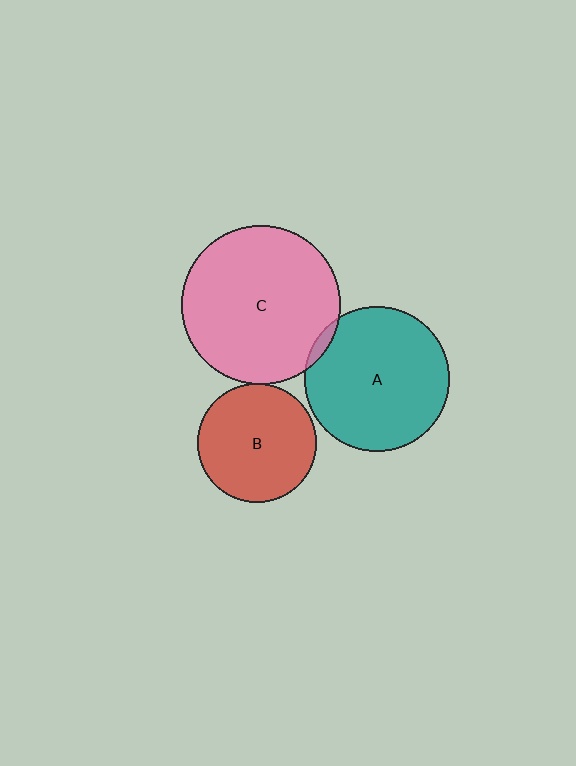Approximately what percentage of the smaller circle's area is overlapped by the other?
Approximately 5%.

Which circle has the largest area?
Circle C (pink).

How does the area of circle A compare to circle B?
Approximately 1.5 times.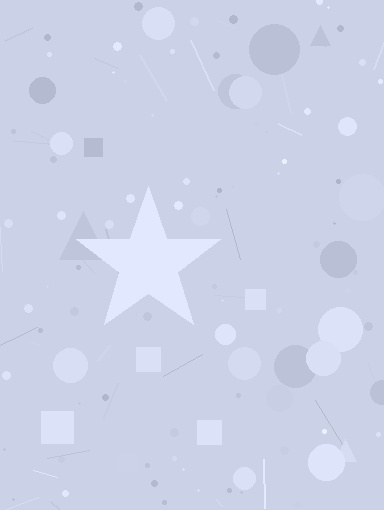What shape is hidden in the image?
A star is hidden in the image.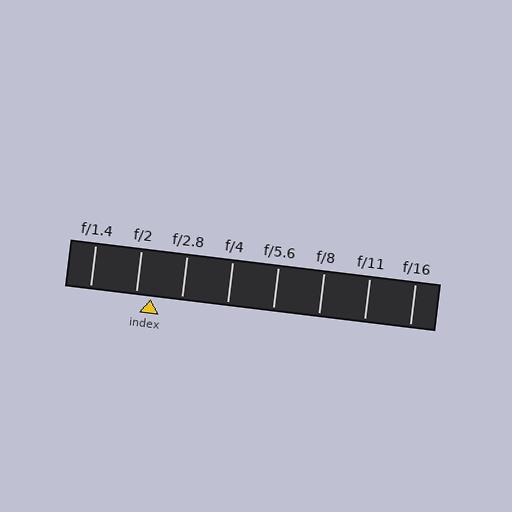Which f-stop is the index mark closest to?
The index mark is closest to f/2.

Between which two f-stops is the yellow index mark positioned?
The index mark is between f/2 and f/2.8.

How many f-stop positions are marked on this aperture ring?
There are 8 f-stop positions marked.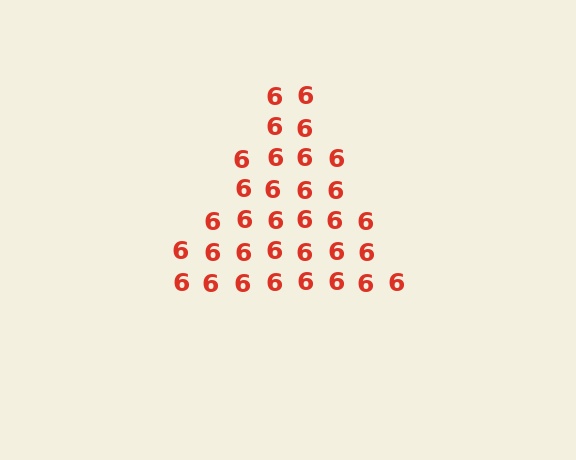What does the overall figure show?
The overall figure shows a triangle.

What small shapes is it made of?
It is made of small digit 6's.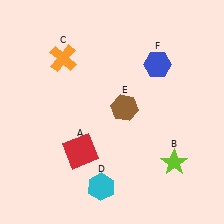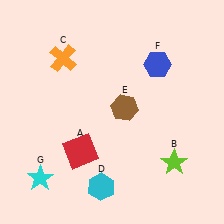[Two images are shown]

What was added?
A cyan star (G) was added in Image 2.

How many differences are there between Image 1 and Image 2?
There is 1 difference between the two images.